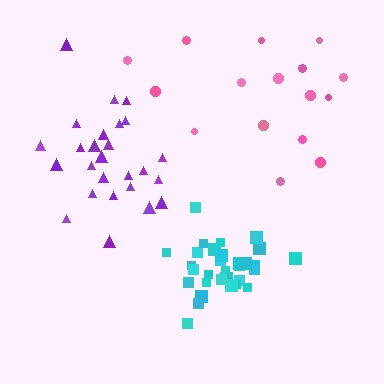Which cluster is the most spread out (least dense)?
Pink.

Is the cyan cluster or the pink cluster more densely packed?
Cyan.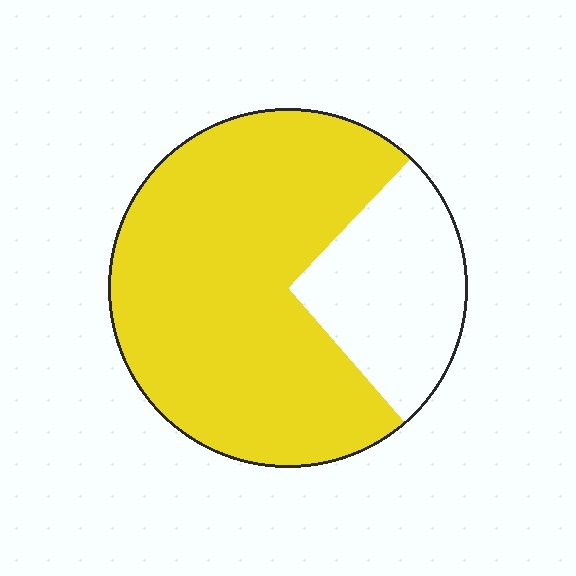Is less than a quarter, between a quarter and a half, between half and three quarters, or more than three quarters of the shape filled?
Between half and three quarters.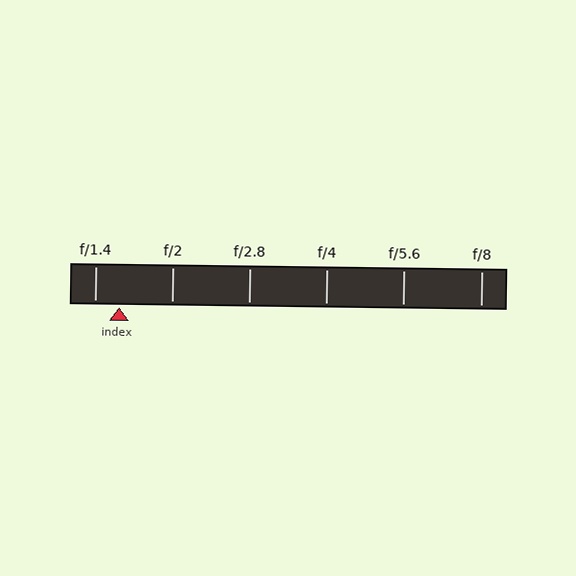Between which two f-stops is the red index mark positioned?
The index mark is between f/1.4 and f/2.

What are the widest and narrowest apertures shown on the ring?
The widest aperture shown is f/1.4 and the narrowest is f/8.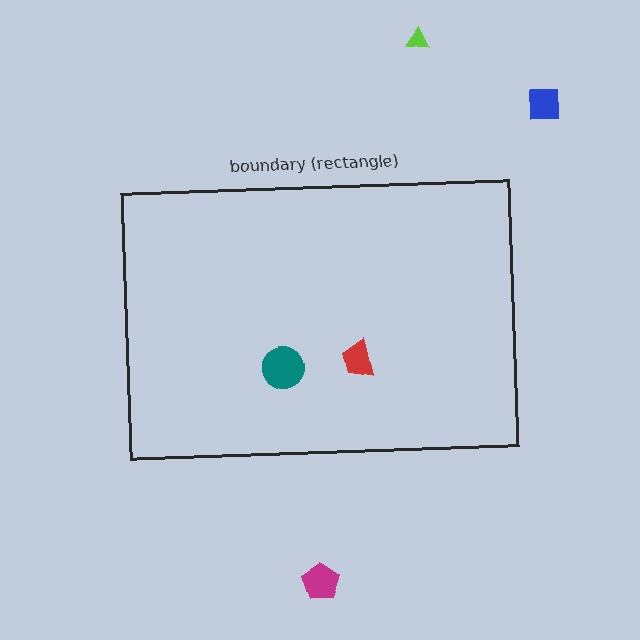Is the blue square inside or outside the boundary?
Outside.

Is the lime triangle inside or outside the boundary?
Outside.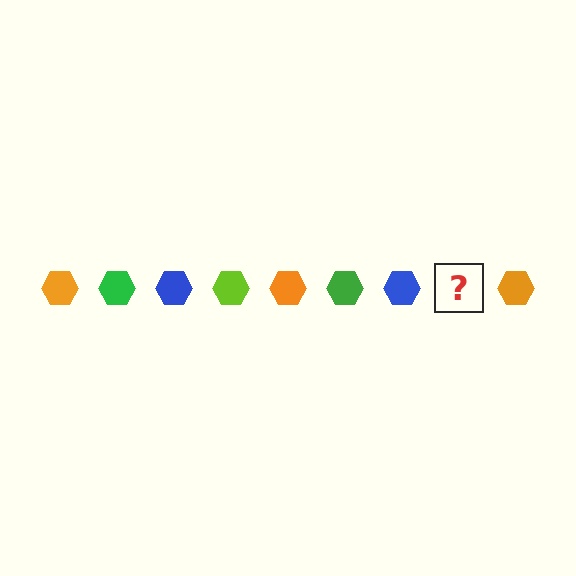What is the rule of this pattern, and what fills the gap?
The rule is that the pattern cycles through orange, green, blue, lime hexagons. The gap should be filled with a lime hexagon.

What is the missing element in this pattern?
The missing element is a lime hexagon.